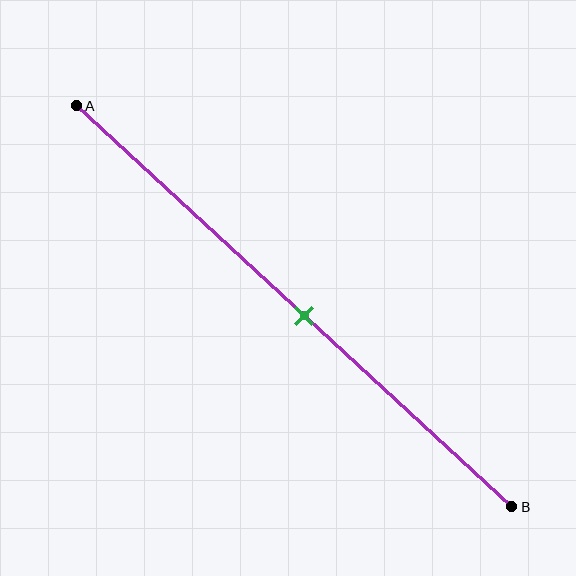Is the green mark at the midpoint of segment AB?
Yes, the mark is approximately at the midpoint.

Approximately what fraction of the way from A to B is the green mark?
The green mark is approximately 50% of the way from A to B.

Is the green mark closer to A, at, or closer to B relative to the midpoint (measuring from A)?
The green mark is approximately at the midpoint of segment AB.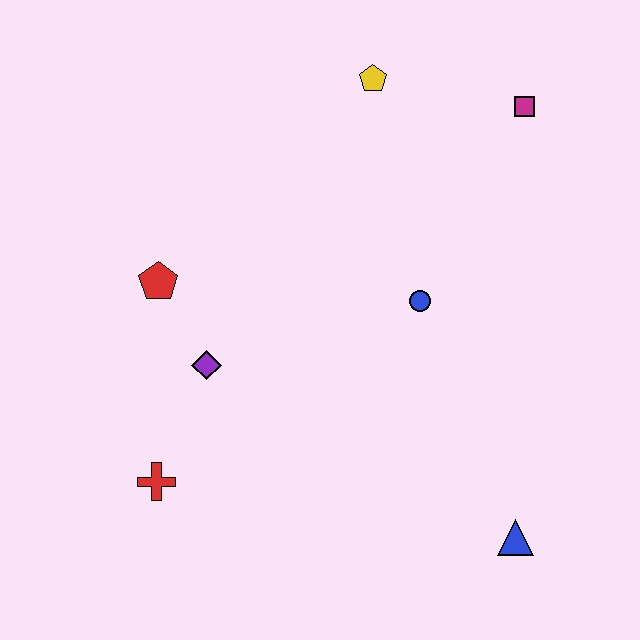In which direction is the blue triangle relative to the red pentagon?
The blue triangle is to the right of the red pentagon.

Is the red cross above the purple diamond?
No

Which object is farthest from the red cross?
The magenta square is farthest from the red cross.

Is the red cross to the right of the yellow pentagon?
No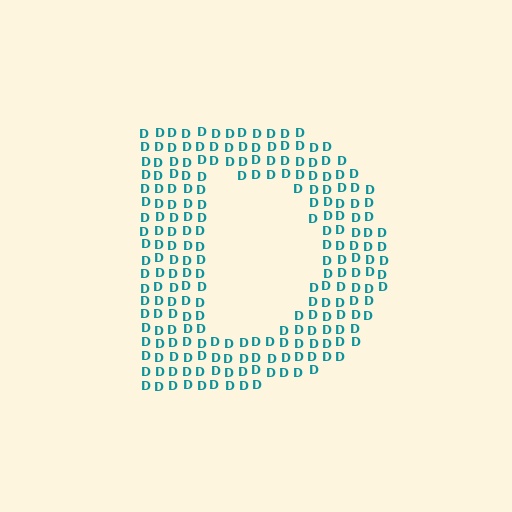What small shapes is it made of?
It is made of small letter D's.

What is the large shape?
The large shape is the letter D.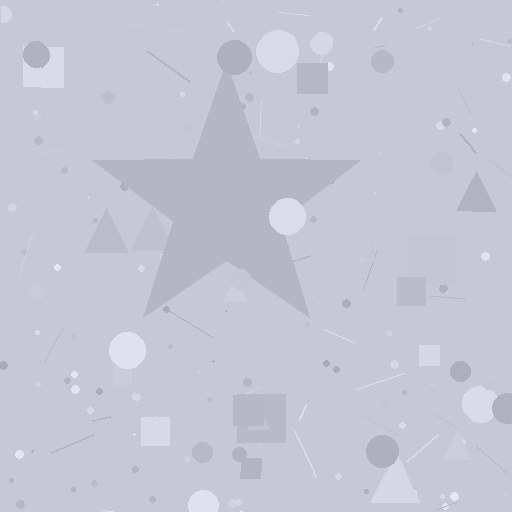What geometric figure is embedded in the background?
A star is embedded in the background.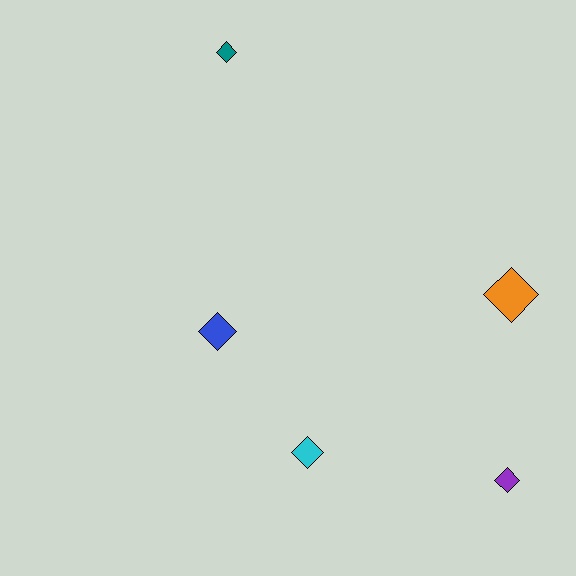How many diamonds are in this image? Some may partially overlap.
There are 5 diamonds.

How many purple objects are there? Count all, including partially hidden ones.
There is 1 purple object.